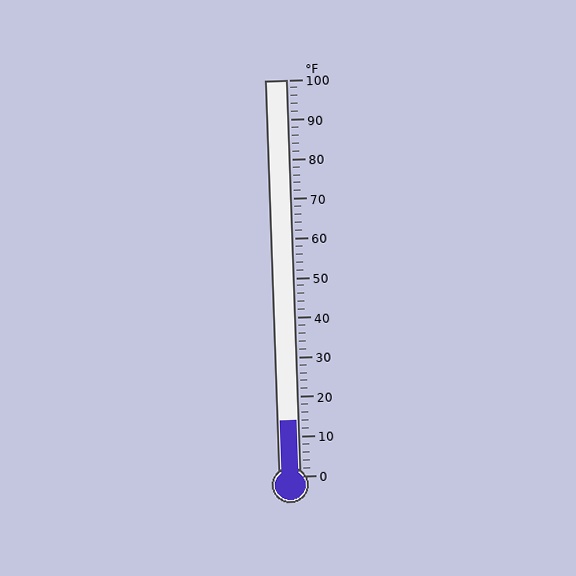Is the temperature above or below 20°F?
The temperature is below 20°F.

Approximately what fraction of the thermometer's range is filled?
The thermometer is filled to approximately 15% of its range.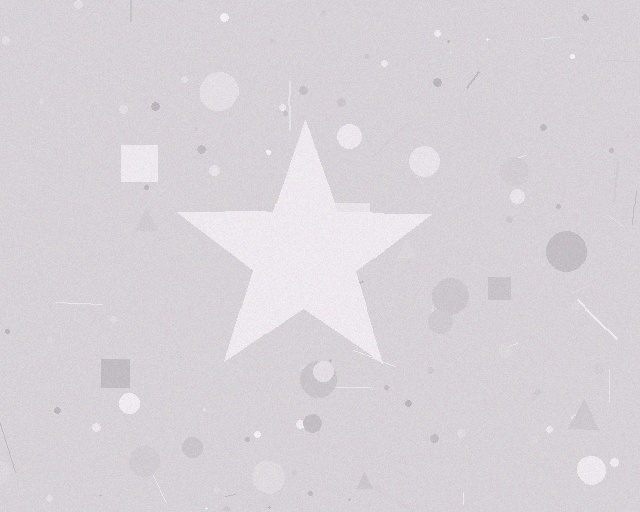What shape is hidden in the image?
A star is hidden in the image.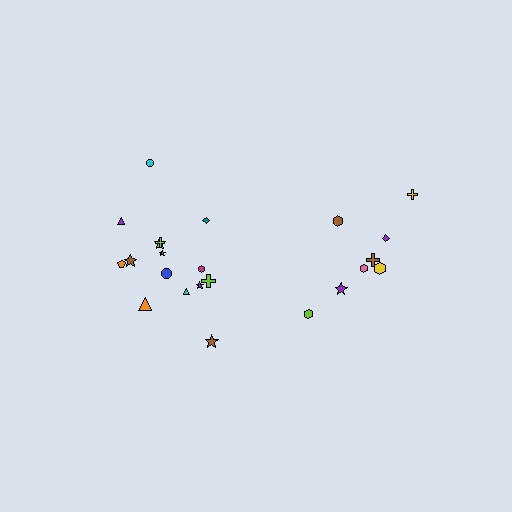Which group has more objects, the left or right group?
The left group.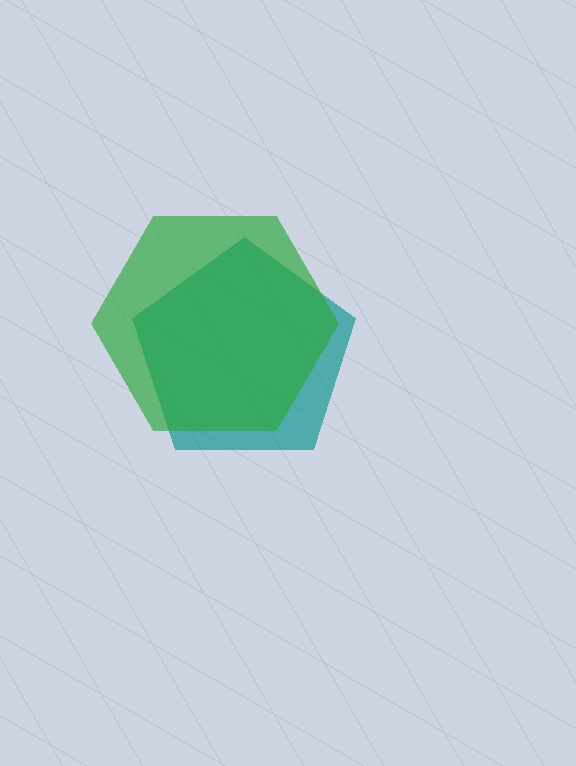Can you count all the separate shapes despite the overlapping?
Yes, there are 2 separate shapes.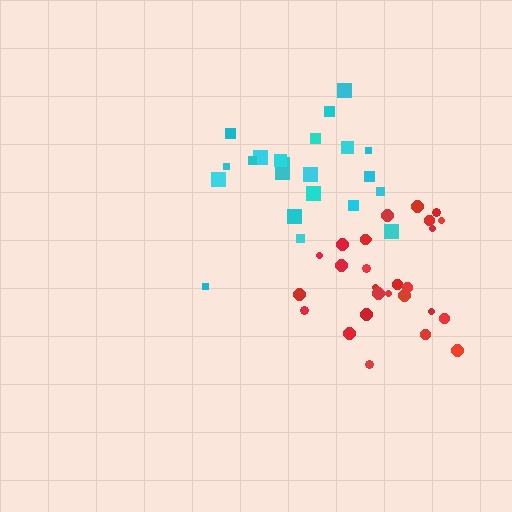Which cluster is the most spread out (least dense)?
Cyan.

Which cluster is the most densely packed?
Red.